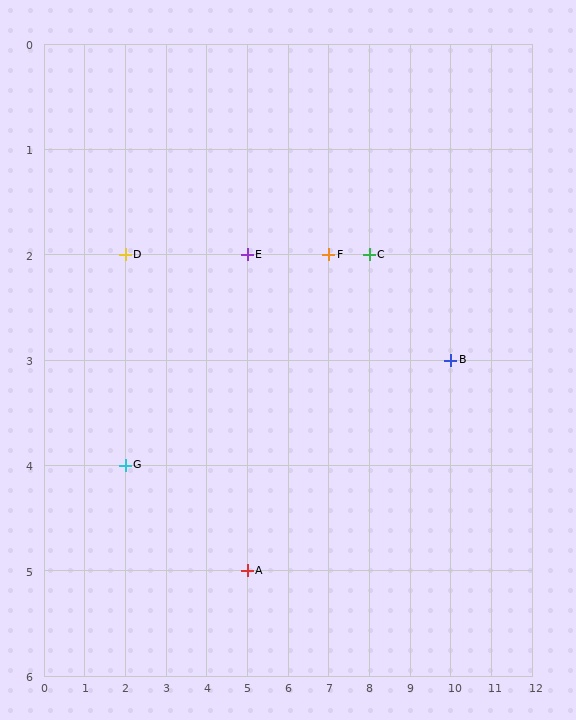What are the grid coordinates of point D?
Point D is at grid coordinates (2, 2).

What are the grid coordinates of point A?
Point A is at grid coordinates (5, 5).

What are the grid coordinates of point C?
Point C is at grid coordinates (8, 2).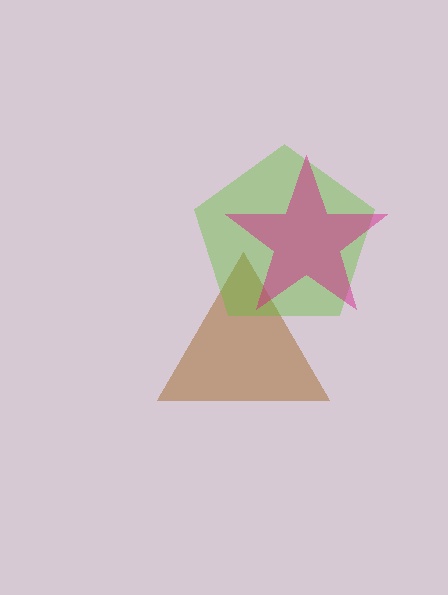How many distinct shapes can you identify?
There are 3 distinct shapes: a brown triangle, a lime pentagon, a magenta star.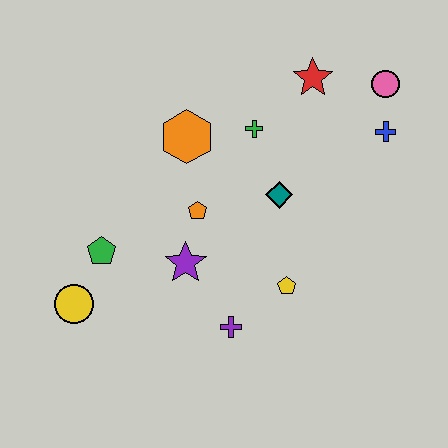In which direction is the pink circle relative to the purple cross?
The pink circle is above the purple cross.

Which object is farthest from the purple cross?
The pink circle is farthest from the purple cross.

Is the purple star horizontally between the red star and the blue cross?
No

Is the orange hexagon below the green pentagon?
No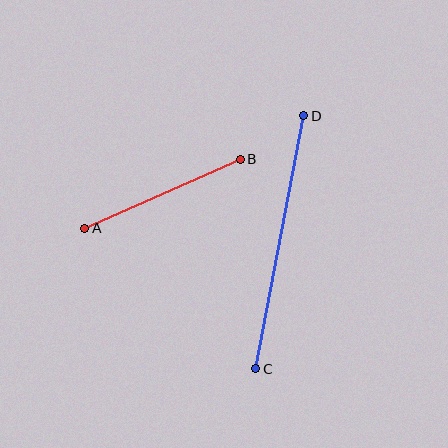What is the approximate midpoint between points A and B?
The midpoint is at approximately (162, 194) pixels.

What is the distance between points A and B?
The distance is approximately 170 pixels.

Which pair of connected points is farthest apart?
Points C and D are farthest apart.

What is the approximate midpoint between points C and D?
The midpoint is at approximately (280, 242) pixels.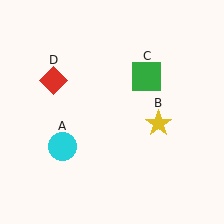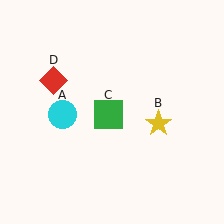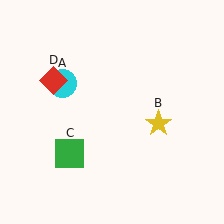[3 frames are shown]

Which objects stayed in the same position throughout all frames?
Yellow star (object B) and red diamond (object D) remained stationary.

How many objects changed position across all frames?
2 objects changed position: cyan circle (object A), green square (object C).